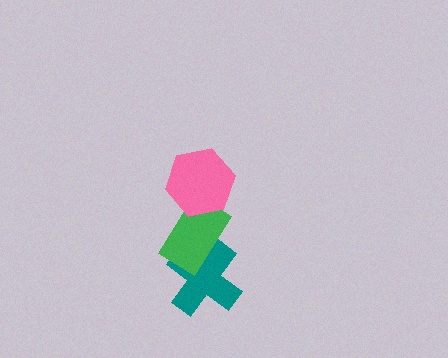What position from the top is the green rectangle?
The green rectangle is 2nd from the top.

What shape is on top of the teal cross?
The green rectangle is on top of the teal cross.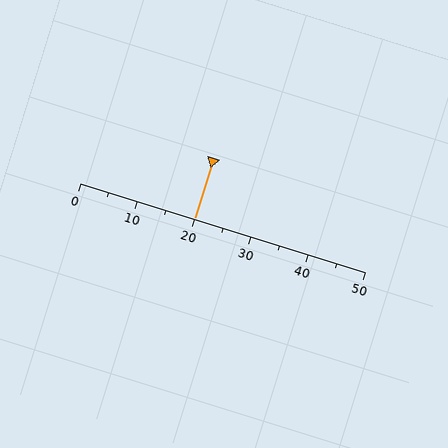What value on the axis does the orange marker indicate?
The marker indicates approximately 20.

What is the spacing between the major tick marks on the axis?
The major ticks are spaced 10 apart.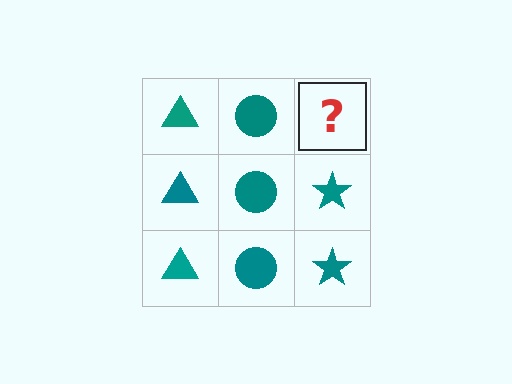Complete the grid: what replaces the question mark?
The question mark should be replaced with a teal star.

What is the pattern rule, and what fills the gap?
The rule is that each column has a consistent shape. The gap should be filled with a teal star.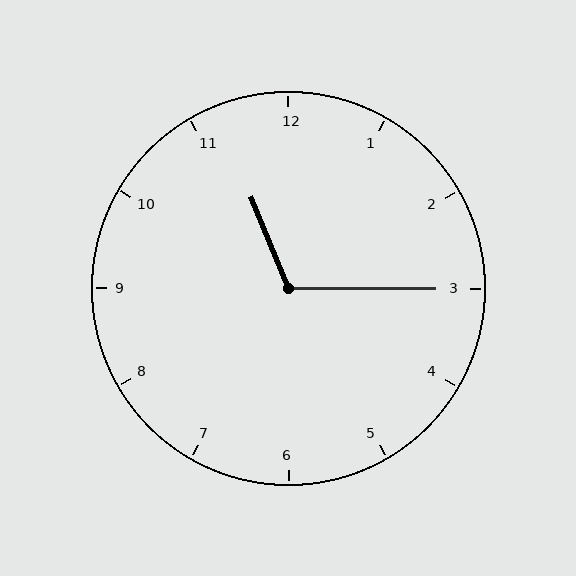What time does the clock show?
11:15.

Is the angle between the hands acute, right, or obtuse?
It is obtuse.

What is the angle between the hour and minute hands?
Approximately 112 degrees.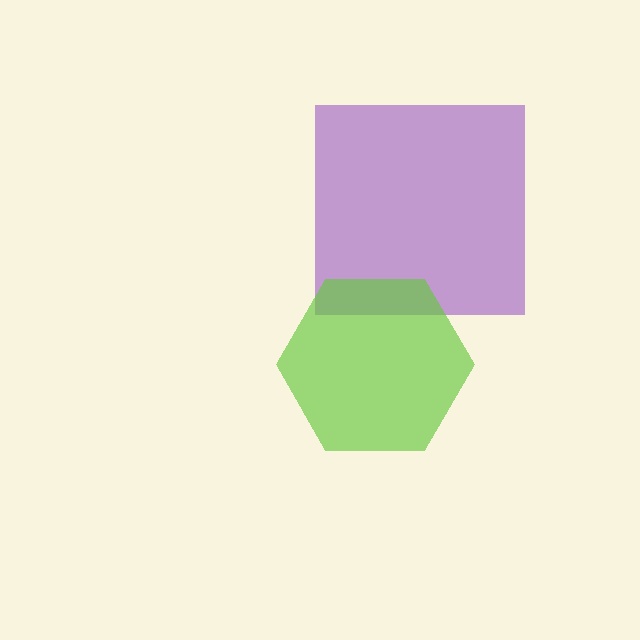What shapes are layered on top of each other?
The layered shapes are: a purple square, a lime hexagon.